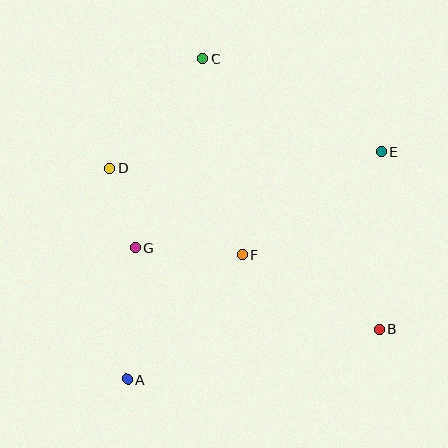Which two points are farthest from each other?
Points A and E are farthest from each other.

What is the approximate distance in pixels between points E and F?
The distance between E and F is approximately 173 pixels.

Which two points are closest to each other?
Points D and G are closest to each other.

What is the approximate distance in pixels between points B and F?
The distance between B and F is approximately 156 pixels.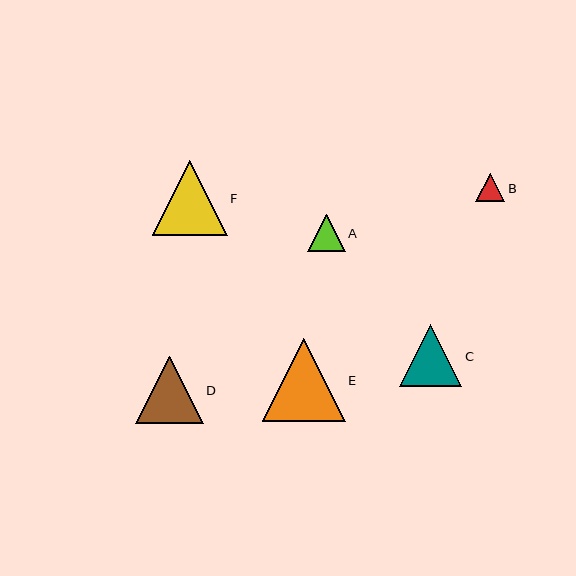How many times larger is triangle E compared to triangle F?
Triangle E is approximately 1.1 times the size of triangle F.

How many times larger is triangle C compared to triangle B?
Triangle C is approximately 2.2 times the size of triangle B.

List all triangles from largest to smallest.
From largest to smallest: E, F, D, C, A, B.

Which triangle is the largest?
Triangle E is the largest with a size of approximately 82 pixels.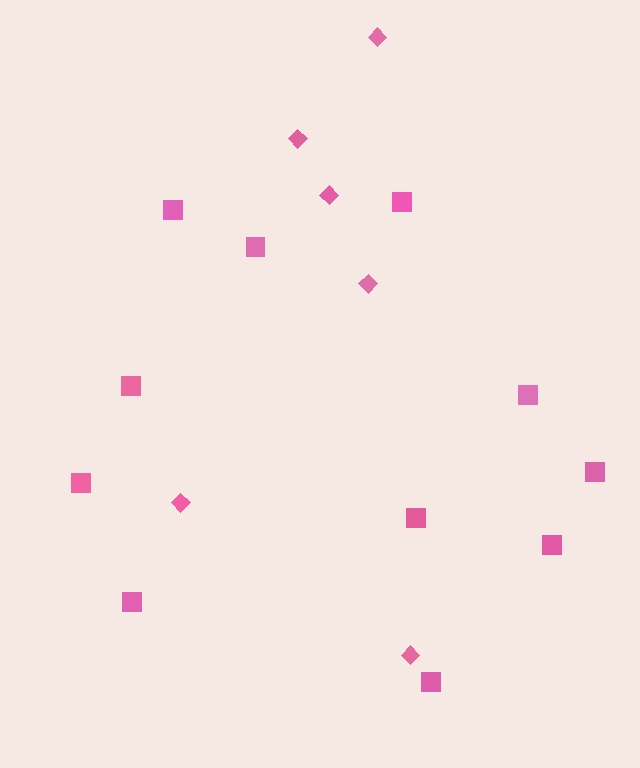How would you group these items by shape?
There are 2 groups: one group of diamonds (6) and one group of squares (11).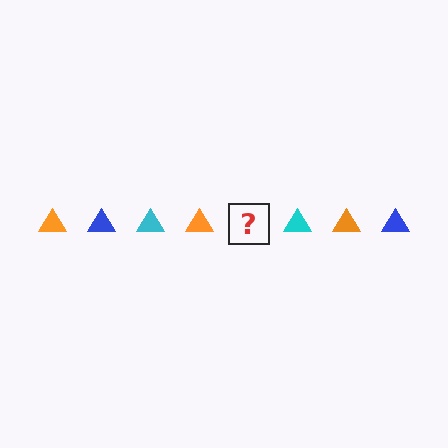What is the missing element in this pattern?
The missing element is a blue triangle.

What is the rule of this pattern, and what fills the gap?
The rule is that the pattern cycles through orange, blue, cyan triangles. The gap should be filled with a blue triangle.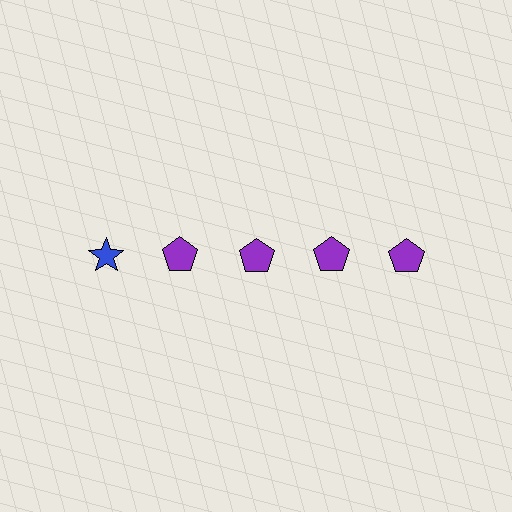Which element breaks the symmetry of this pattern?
The blue star in the top row, leftmost column breaks the symmetry. All other shapes are purple pentagons.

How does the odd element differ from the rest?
It differs in both color (blue instead of purple) and shape (star instead of pentagon).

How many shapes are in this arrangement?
There are 5 shapes arranged in a grid pattern.